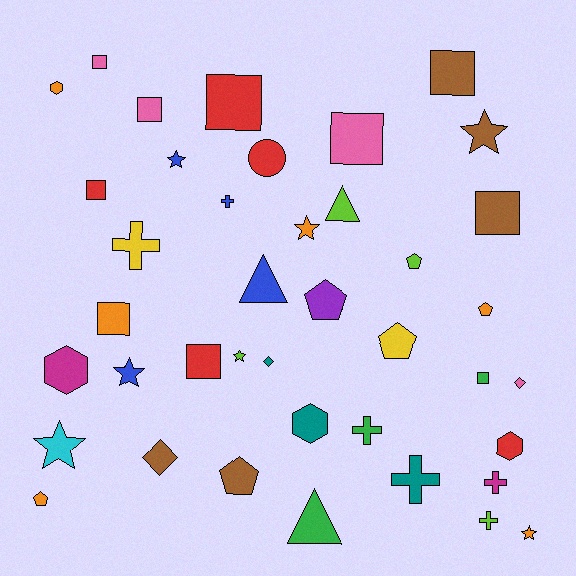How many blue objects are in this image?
There are 4 blue objects.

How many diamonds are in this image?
There are 3 diamonds.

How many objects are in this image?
There are 40 objects.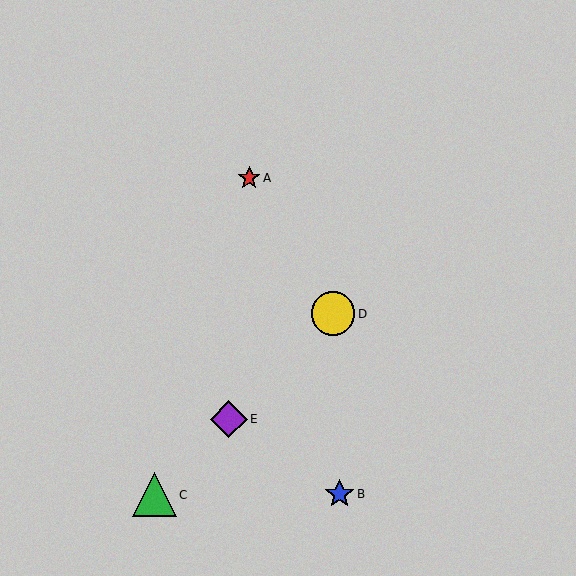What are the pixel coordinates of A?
Object A is at (249, 178).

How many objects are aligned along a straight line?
3 objects (C, D, E) are aligned along a straight line.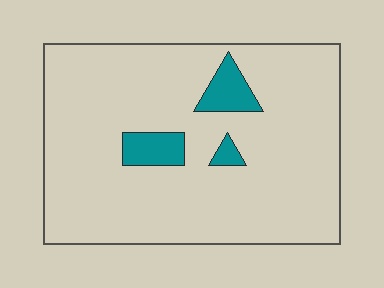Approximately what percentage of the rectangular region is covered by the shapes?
Approximately 10%.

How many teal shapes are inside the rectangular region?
3.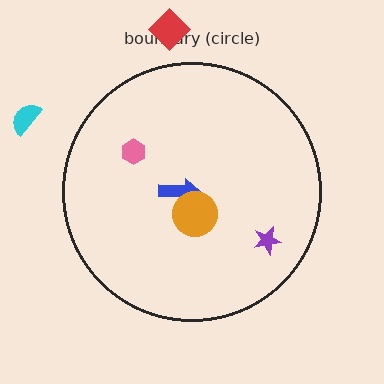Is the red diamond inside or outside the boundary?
Outside.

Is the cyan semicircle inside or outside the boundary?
Outside.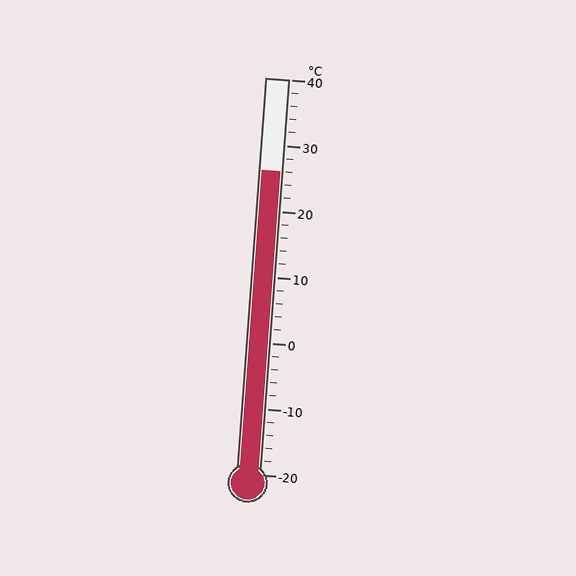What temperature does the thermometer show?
The thermometer shows approximately 26°C.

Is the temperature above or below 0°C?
The temperature is above 0°C.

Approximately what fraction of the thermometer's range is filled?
The thermometer is filled to approximately 75% of its range.